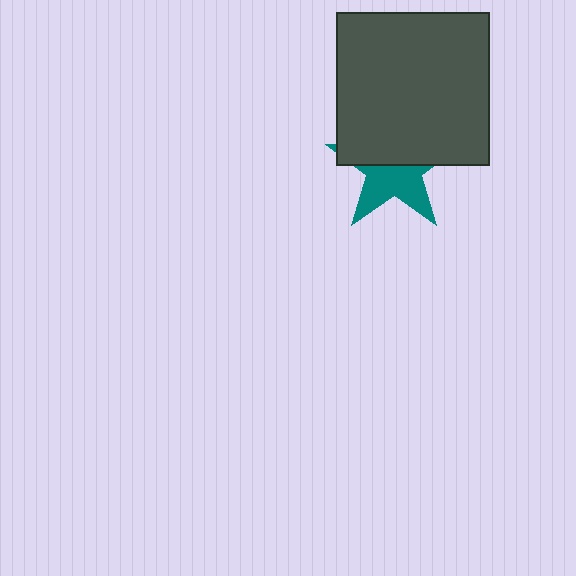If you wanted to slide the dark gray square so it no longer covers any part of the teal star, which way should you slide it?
Slide it up — that is the most direct way to separate the two shapes.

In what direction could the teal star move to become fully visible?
The teal star could move down. That would shift it out from behind the dark gray square entirely.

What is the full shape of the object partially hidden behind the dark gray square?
The partially hidden object is a teal star.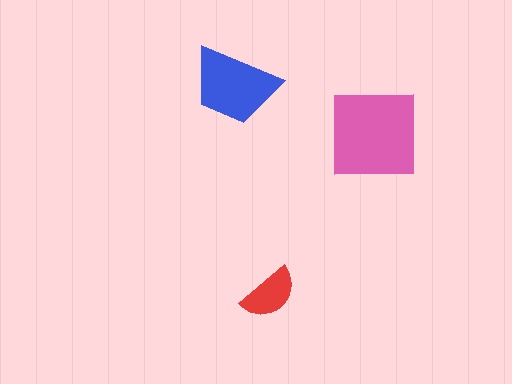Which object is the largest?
The pink square.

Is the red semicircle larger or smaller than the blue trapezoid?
Smaller.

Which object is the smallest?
The red semicircle.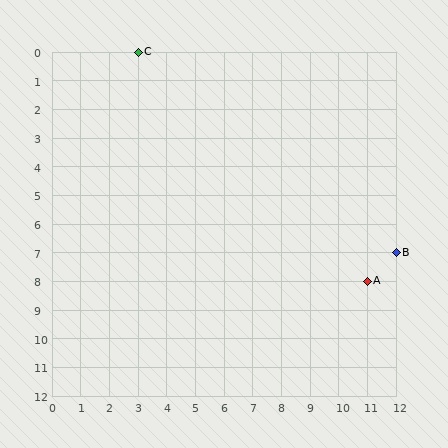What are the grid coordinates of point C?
Point C is at grid coordinates (3, 0).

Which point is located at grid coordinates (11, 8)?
Point A is at (11, 8).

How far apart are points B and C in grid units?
Points B and C are 9 columns and 7 rows apart (about 11.4 grid units diagonally).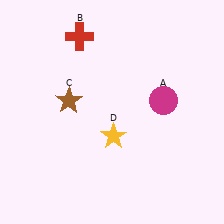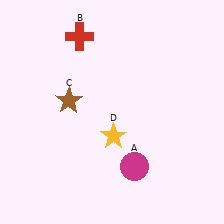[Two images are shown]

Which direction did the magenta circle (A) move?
The magenta circle (A) moved down.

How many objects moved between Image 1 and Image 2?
1 object moved between the two images.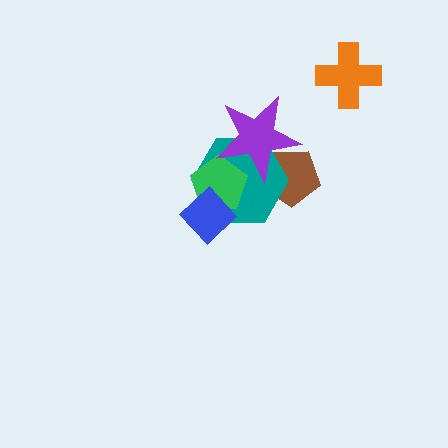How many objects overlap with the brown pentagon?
2 objects overlap with the brown pentagon.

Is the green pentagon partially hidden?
Yes, it is partially covered by another shape.